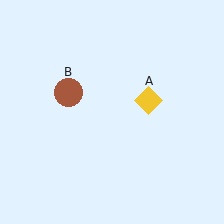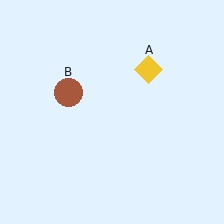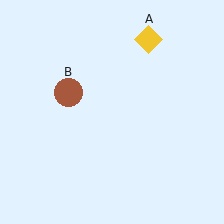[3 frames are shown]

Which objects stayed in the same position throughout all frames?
Brown circle (object B) remained stationary.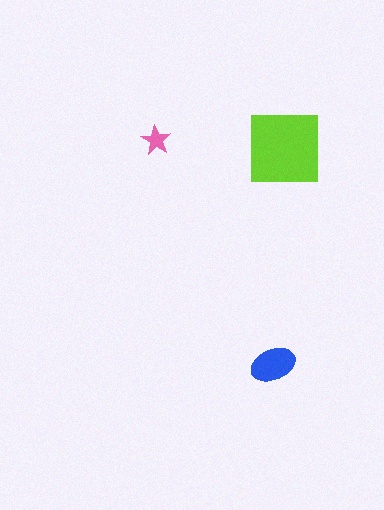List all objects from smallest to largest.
The pink star, the blue ellipse, the lime square.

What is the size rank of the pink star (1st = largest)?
3rd.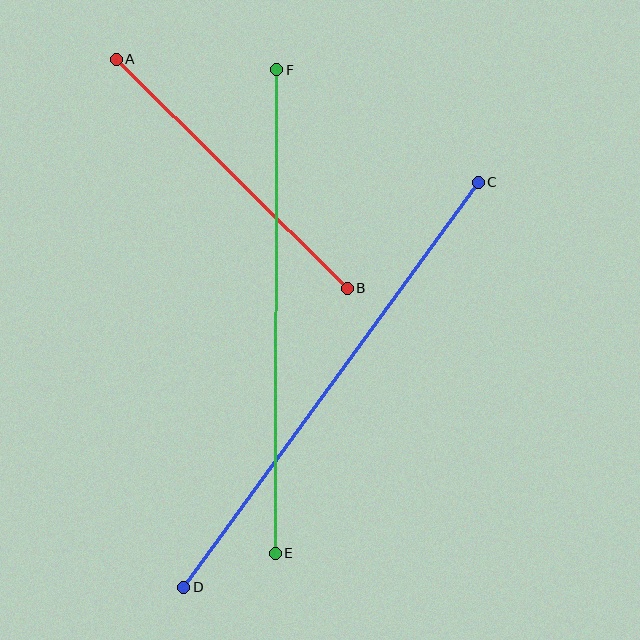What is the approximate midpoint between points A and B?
The midpoint is at approximately (232, 174) pixels.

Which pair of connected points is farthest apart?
Points C and D are farthest apart.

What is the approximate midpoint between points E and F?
The midpoint is at approximately (276, 312) pixels.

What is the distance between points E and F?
The distance is approximately 484 pixels.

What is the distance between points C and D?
The distance is approximately 501 pixels.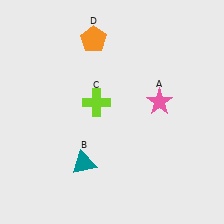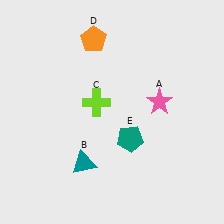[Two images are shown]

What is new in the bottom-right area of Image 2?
A teal pentagon (E) was added in the bottom-right area of Image 2.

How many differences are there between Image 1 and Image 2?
There is 1 difference between the two images.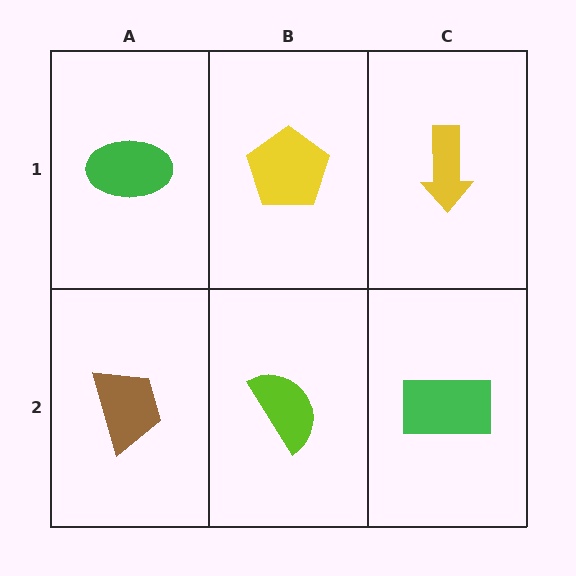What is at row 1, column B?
A yellow pentagon.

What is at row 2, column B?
A lime semicircle.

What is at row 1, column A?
A green ellipse.